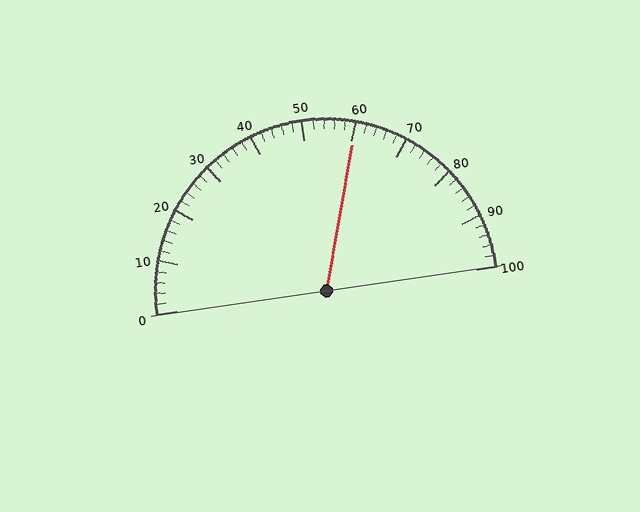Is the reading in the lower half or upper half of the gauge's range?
The reading is in the upper half of the range (0 to 100).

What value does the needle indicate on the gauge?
The needle indicates approximately 60.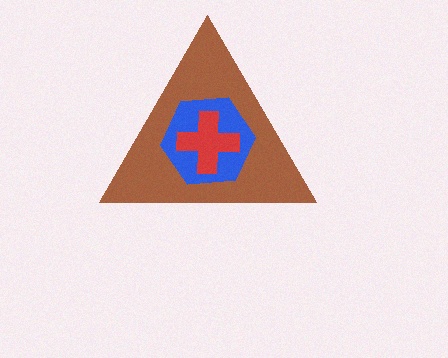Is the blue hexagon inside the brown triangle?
Yes.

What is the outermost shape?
The brown triangle.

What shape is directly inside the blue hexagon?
The red cross.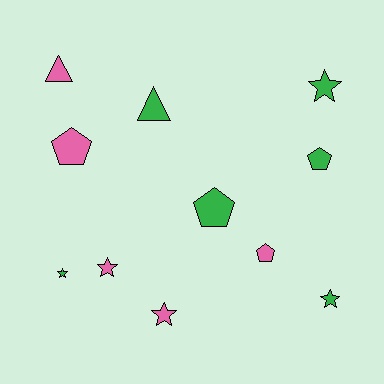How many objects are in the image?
There are 11 objects.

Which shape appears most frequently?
Star, with 5 objects.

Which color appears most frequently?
Green, with 6 objects.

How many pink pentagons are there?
There are 2 pink pentagons.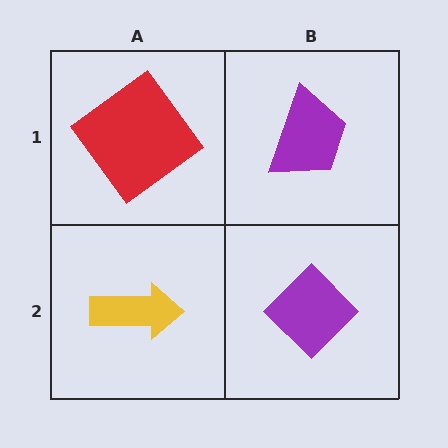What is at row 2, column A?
A yellow arrow.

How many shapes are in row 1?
2 shapes.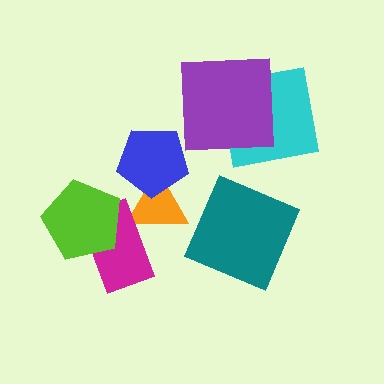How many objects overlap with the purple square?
1 object overlaps with the purple square.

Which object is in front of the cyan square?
The purple square is in front of the cyan square.